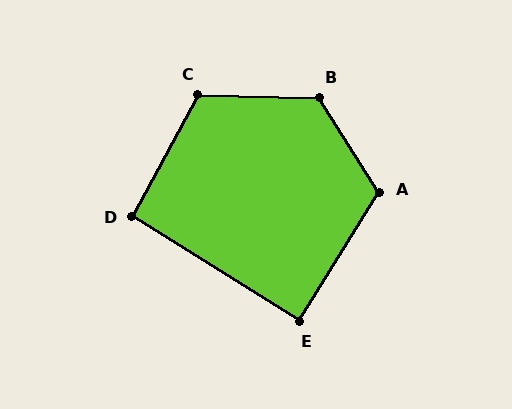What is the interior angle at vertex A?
Approximately 116 degrees (obtuse).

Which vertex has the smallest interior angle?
E, at approximately 90 degrees.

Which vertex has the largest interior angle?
B, at approximately 124 degrees.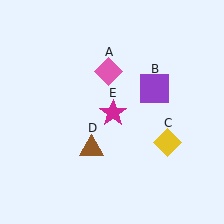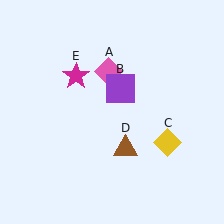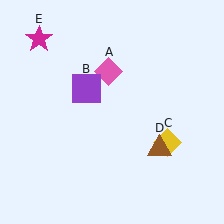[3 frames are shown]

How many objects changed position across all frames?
3 objects changed position: purple square (object B), brown triangle (object D), magenta star (object E).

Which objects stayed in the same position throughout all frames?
Pink diamond (object A) and yellow diamond (object C) remained stationary.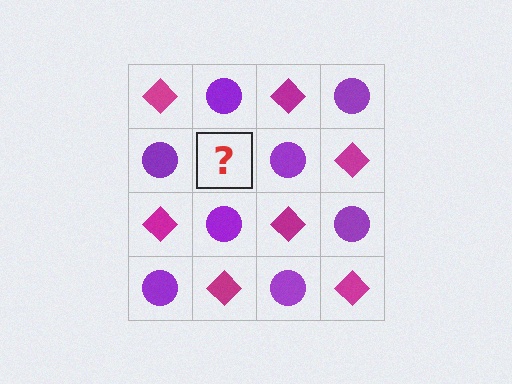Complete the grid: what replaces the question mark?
The question mark should be replaced with a magenta diamond.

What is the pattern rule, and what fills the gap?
The rule is that it alternates magenta diamond and purple circle in a checkerboard pattern. The gap should be filled with a magenta diamond.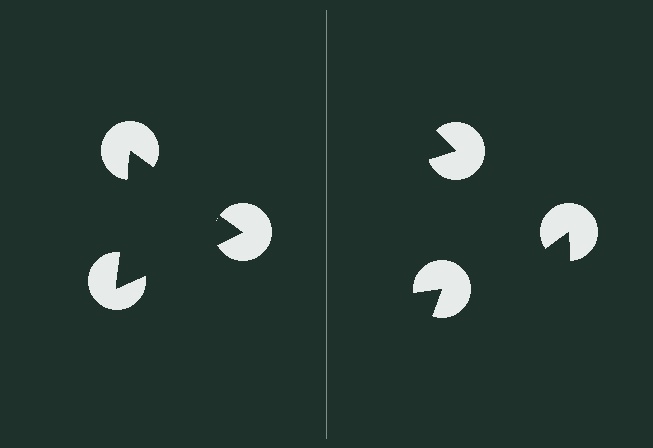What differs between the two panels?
The pac-man discs are positioned identically on both sides; only the wedge orientations differ. On the left they align to a triangle; on the right they are misaligned.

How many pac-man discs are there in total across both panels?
6 — 3 on each side.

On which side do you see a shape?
An illusory triangle appears on the left side. On the right side the wedge cuts are rotated, so no coherent shape forms.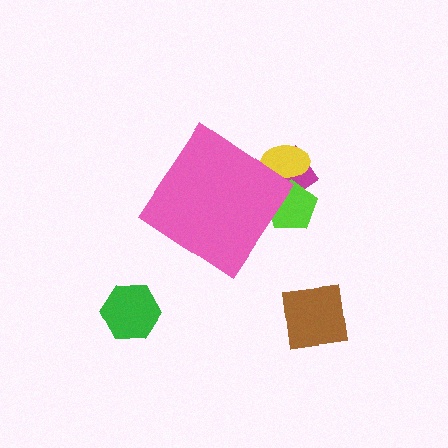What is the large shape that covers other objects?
A pink diamond.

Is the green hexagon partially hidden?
No, the green hexagon is fully visible.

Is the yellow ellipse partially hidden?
Yes, the yellow ellipse is partially hidden behind the pink diamond.